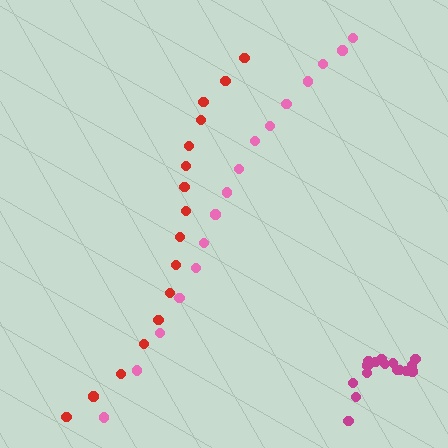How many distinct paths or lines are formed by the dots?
There are 3 distinct paths.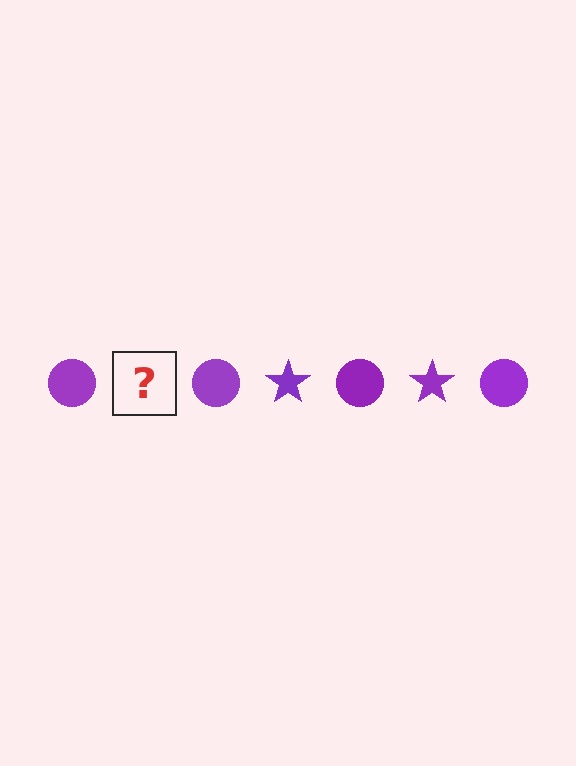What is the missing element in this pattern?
The missing element is a purple star.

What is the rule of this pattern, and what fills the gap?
The rule is that the pattern cycles through circle, star shapes in purple. The gap should be filled with a purple star.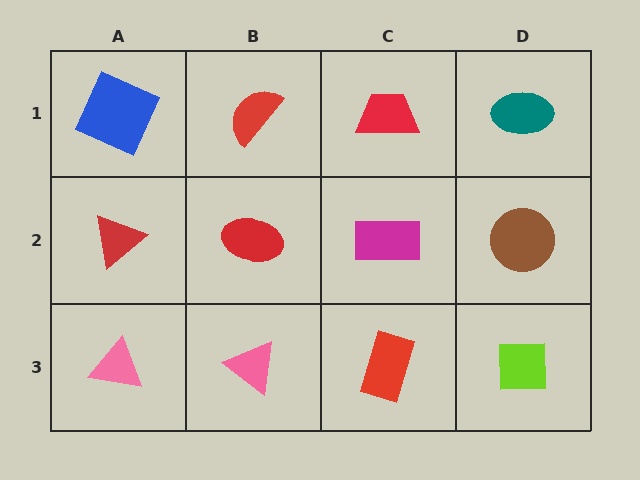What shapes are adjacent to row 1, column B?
A red ellipse (row 2, column B), a blue square (row 1, column A), a red trapezoid (row 1, column C).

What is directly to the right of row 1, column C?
A teal ellipse.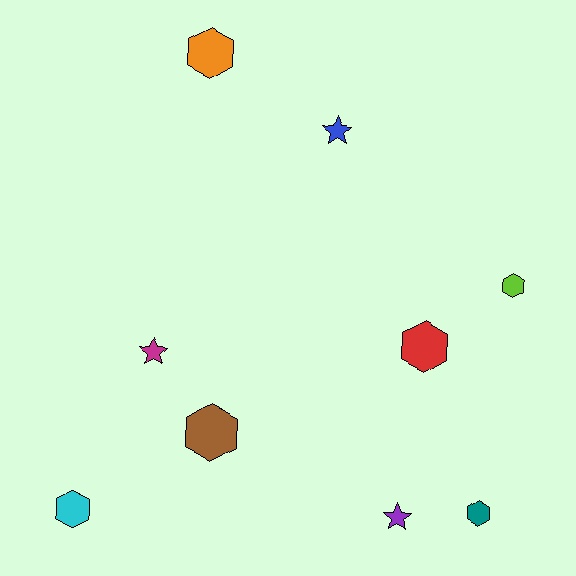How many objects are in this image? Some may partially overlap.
There are 9 objects.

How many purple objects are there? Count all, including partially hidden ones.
There is 1 purple object.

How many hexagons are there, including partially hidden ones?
There are 6 hexagons.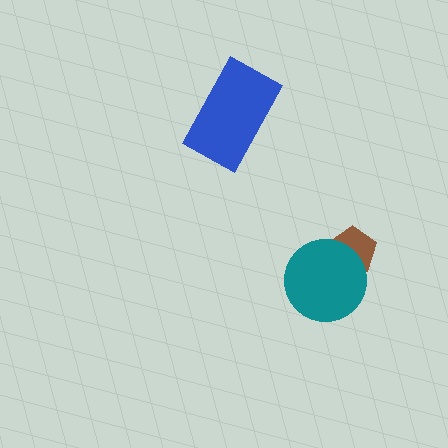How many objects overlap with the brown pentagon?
1 object overlaps with the brown pentagon.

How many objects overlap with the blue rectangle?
0 objects overlap with the blue rectangle.